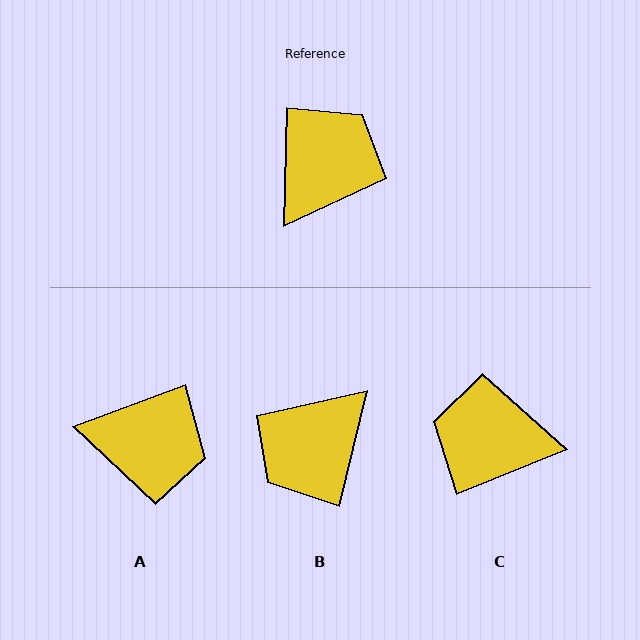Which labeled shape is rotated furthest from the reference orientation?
B, about 168 degrees away.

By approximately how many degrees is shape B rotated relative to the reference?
Approximately 168 degrees counter-clockwise.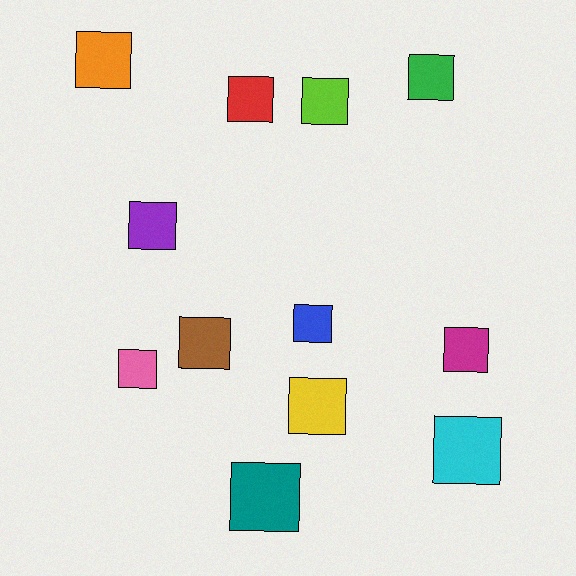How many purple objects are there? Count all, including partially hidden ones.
There is 1 purple object.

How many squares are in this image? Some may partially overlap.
There are 12 squares.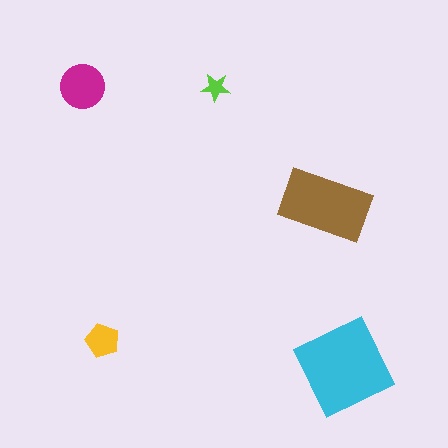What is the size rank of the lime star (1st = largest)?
5th.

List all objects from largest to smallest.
The cyan diamond, the brown rectangle, the magenta circle, the yellow pentagon, the lime star.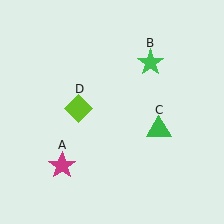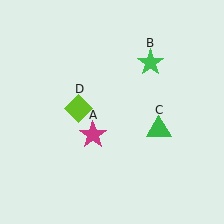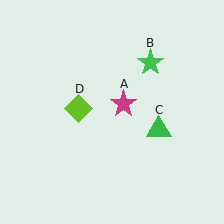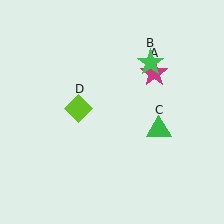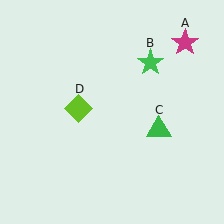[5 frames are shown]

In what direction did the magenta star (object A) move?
The magenta star (object A) moved up and to the right.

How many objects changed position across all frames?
1 object changed position: magenta star (object A).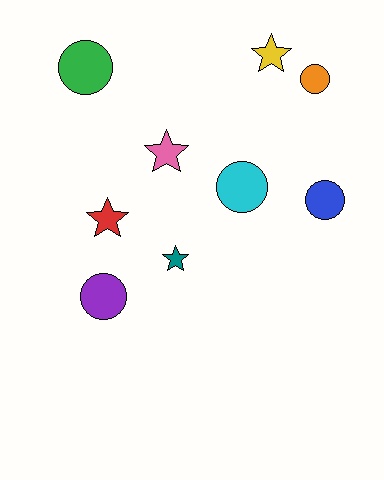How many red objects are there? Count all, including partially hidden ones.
There is 1 red object.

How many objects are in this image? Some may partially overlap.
There are 9 objects.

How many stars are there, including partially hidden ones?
There are 4 stars.